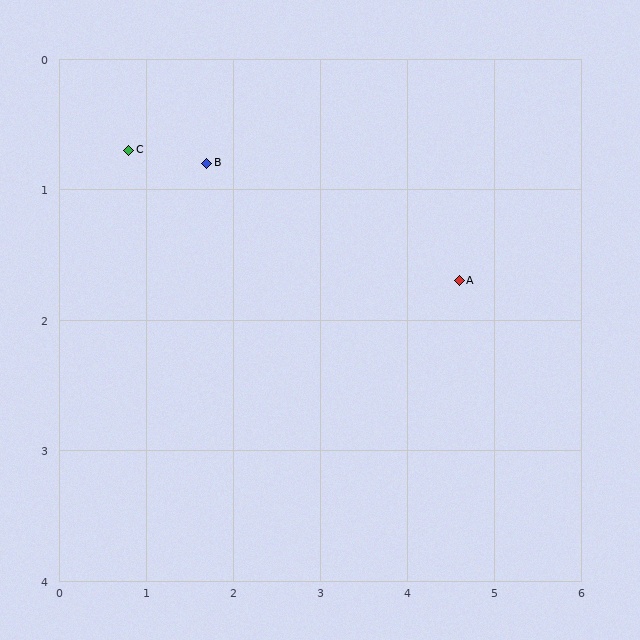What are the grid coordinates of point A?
Point A is at approximately (4.6, 1.7).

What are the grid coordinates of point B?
Point B is at approximately (1.7, 0.8).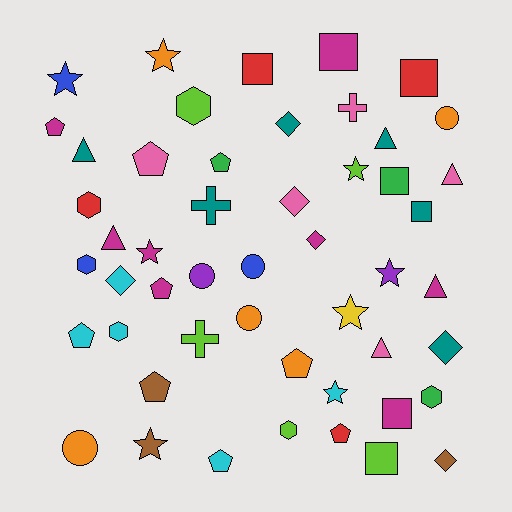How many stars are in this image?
There are 8 stars.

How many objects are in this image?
There are 50 objects.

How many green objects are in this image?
There are 3 green objects.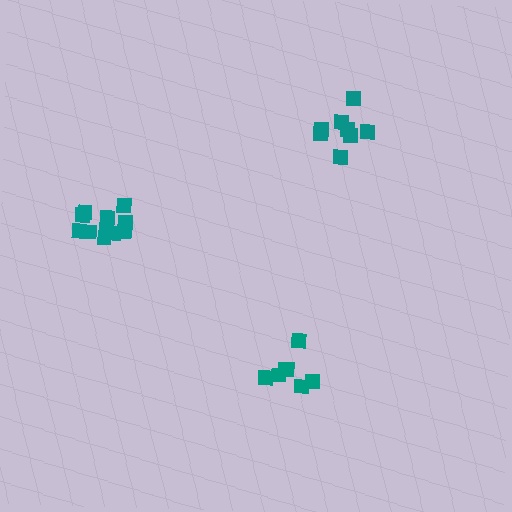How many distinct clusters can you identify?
There are 3 distinct clusters.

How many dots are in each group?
Group 1: 8 dots, Group 2: 7 dots, Group 3: 11 dots (26 total).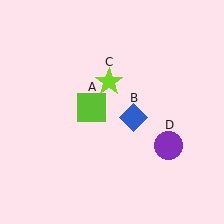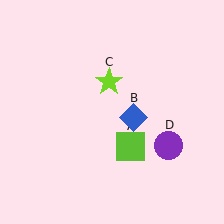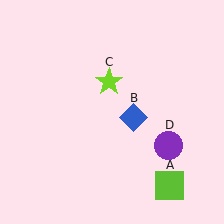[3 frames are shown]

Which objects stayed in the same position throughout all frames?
Blue diamond (object B) and lime star (object C) and purple circle (object D) remained stationary.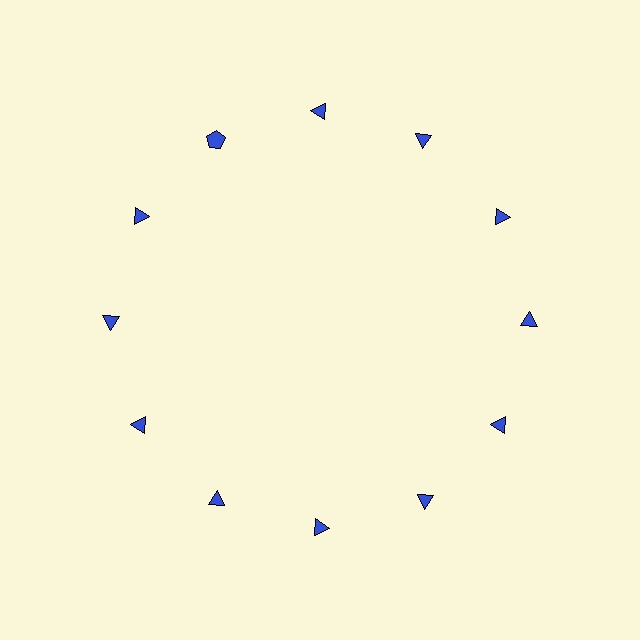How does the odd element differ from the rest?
It has a different shape: pentagon instead of triangle.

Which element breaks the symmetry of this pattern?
The blue pentagon at roughly the 11 o'clock position breaks the symmetry. All other shapes are blue triangles.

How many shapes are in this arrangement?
There are 12 shapes arranged in a ring pattern.